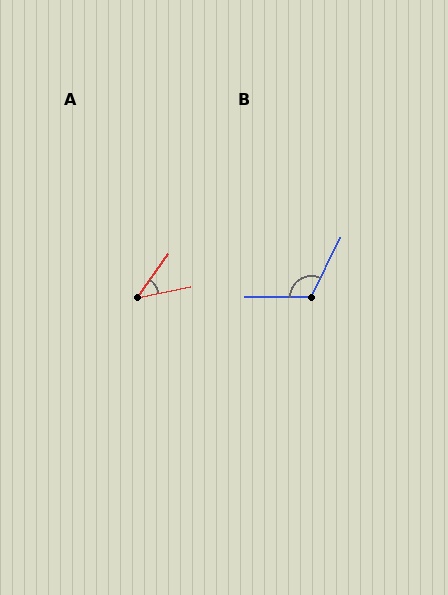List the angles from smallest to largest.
A (42°), B (116°).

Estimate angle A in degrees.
Approximately 42 degrees.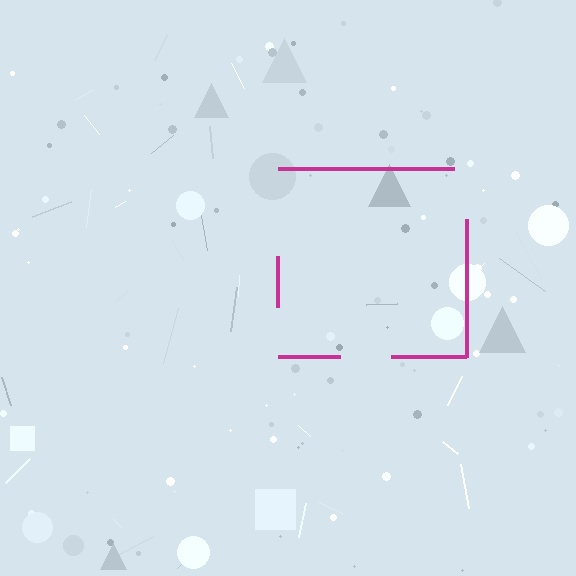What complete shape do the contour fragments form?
The contour fragments form a square.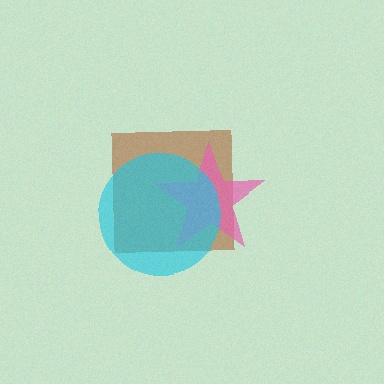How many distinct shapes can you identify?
There are 3 distinct shapes: a brown square, a pink star, a cyan circle.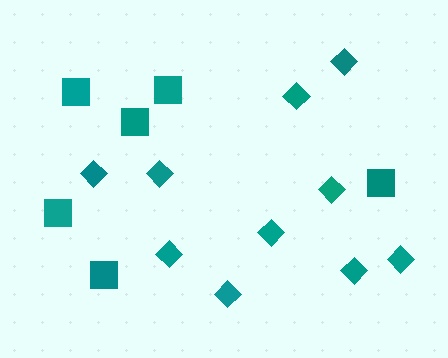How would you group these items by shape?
There are 2 groups: one group of squares (6) and one group of diamonds (10).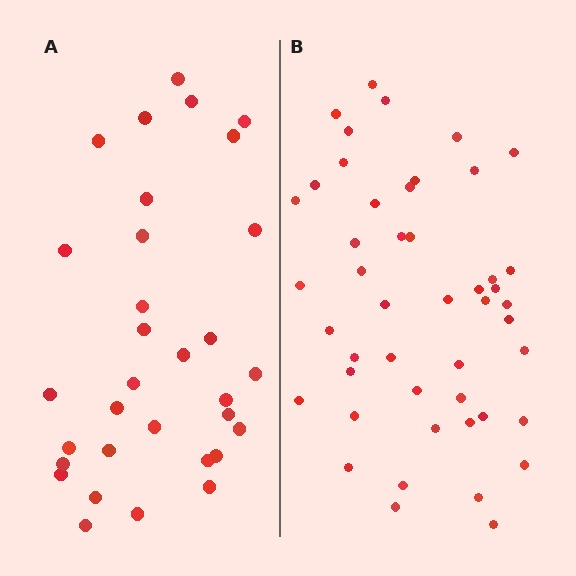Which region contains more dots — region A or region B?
Region B (the right region) has more dots.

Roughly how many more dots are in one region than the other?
Region B has approximately 15 more dots than region A.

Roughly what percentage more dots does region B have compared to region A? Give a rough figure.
About 45% more.